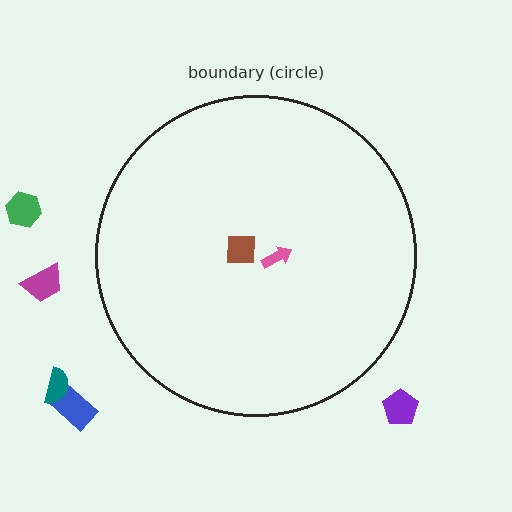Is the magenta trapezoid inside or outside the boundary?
Outside.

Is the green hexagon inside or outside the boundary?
Outside.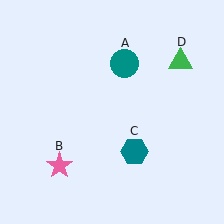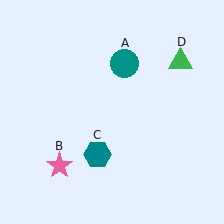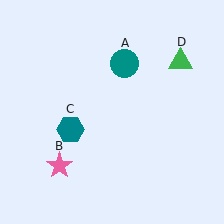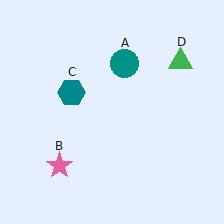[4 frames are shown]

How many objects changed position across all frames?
1 object changed position: teal hexagon (object C).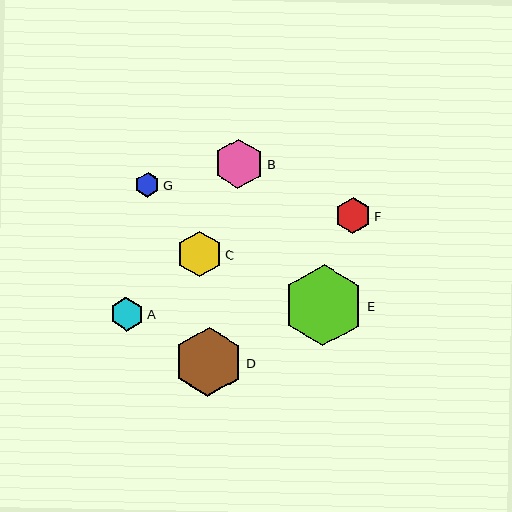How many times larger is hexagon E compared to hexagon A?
Hexagon E is approximately 2.4 times the size of hexagon A.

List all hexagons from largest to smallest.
From largest to smallest: E, D, B, C, F, A, G.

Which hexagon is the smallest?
Hexagon G is the smallest with a size of approximately 25 pixels.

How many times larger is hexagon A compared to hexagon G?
Hexagon A is approximately 1.3 times the size of hexagon G.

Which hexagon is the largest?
Hexagon E is the largest with a size of approximately 81 pixels.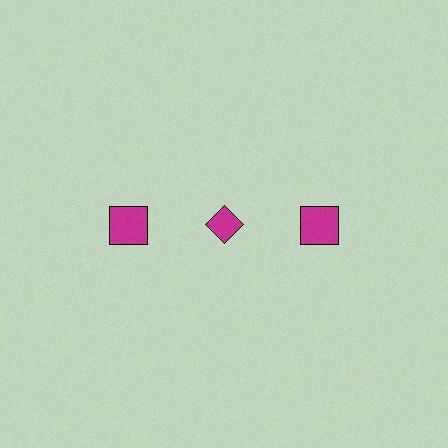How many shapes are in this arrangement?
There are 3 shapes arranged in a grid pattern.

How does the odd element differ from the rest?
It has a different shape: diamond instead of square.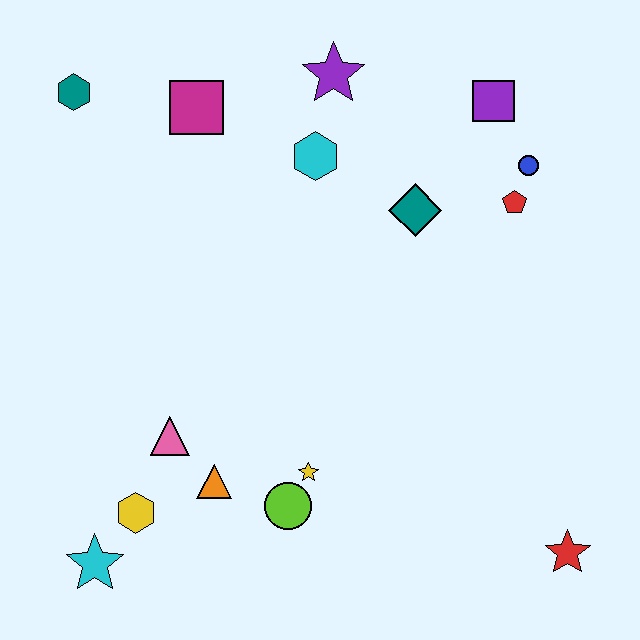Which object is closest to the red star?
The yellow star is closest to the red star.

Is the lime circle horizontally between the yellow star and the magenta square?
Yes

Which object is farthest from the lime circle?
The teal hexagon is farthest from the lime circle.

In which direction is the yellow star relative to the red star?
The yellow star is to the left of the red star.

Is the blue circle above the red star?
Yes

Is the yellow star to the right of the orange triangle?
Yes